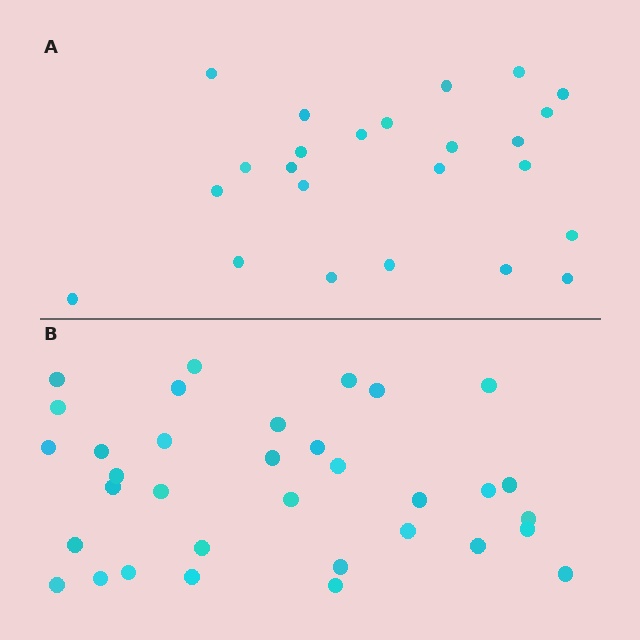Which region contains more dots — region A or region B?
Region B (the bottom region) has more dots.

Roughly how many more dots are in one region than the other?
Region B has roughly 10 or so more dots than region A.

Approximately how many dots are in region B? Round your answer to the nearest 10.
About 30 dots. (The exact count is 34, which rounds to 30.)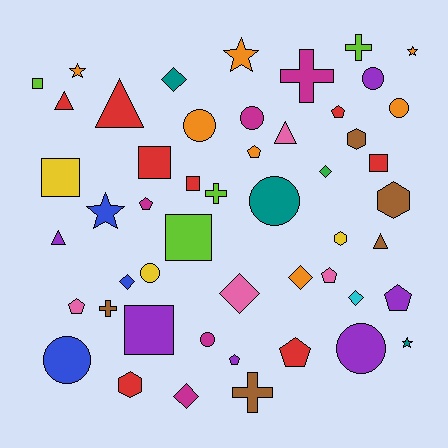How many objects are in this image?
There are 50 objects.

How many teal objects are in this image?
There are 3 teal objects.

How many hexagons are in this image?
There are 4 hexagons.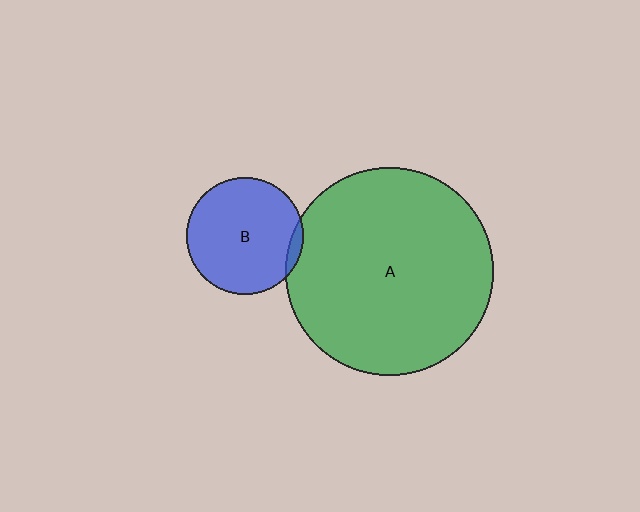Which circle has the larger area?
Circle A (green).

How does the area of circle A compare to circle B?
Approximately 3.2 times.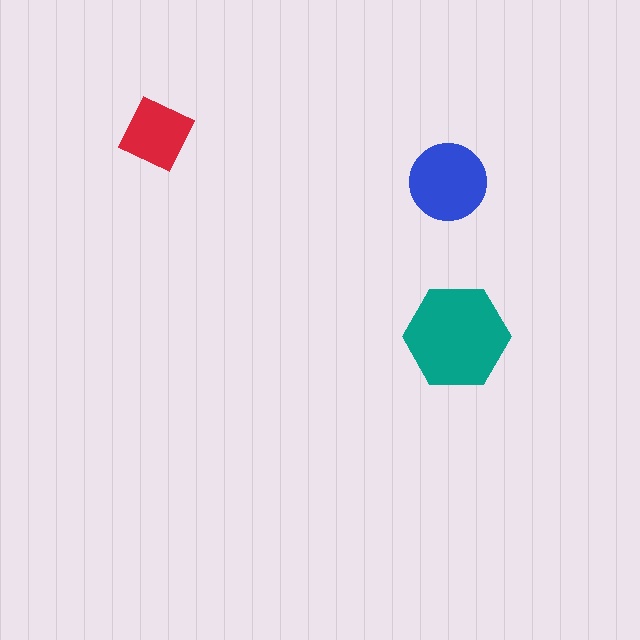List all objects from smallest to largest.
The red diamond, the blue circle, the teal hexagon.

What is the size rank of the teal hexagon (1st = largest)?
1st.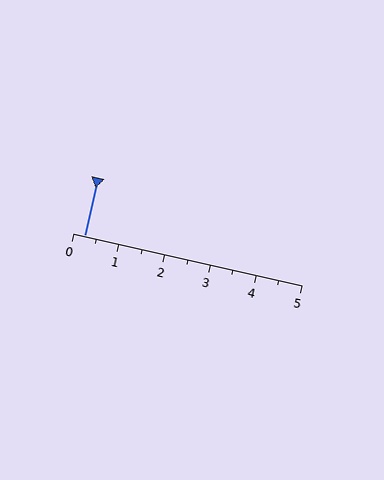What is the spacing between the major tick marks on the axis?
The major ticks are spaced 1 apart.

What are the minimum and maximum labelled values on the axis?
The axis runs from 0 to 5.